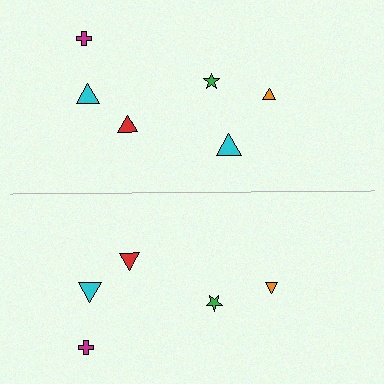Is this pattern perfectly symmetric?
No, the pattern is not perfectly symmetric. A cyan triangle is missing from the bottom side.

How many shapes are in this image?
There are 11 shapes in this image.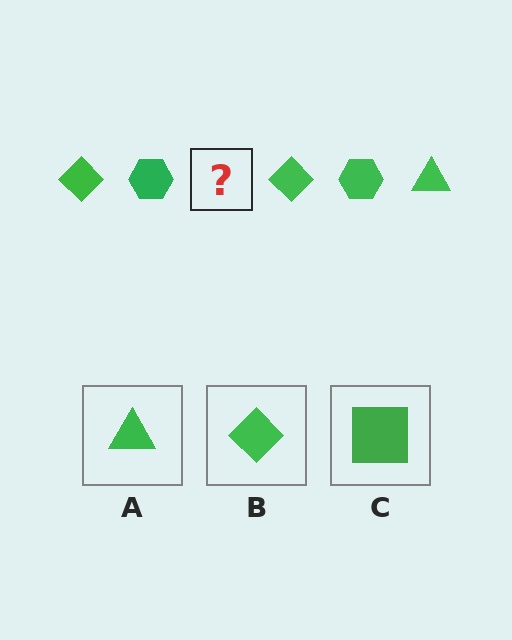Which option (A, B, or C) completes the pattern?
A.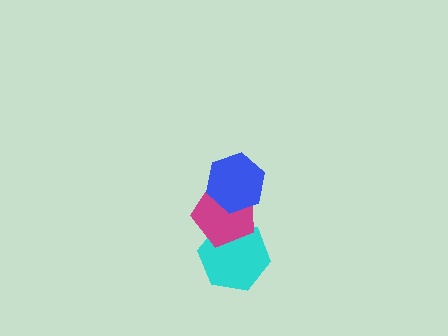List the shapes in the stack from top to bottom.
From top to bottom: the blue hexagon, the magenta pentagon, the cyan hexagon.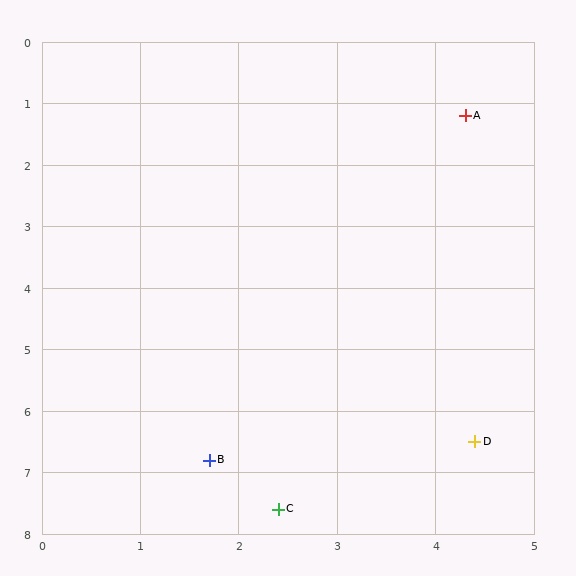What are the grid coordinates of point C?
Point C is at approximately (2.4, 7.6).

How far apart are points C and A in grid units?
Points C and A are about 6.7 grid units apart.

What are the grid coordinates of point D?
Point D is at approximately (4.4, 6.5).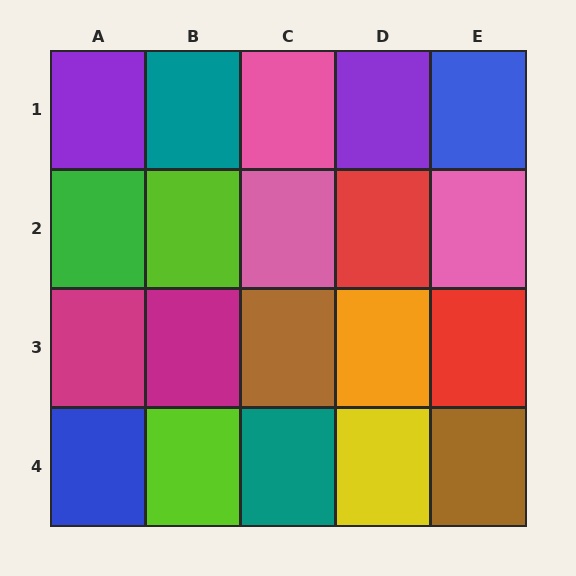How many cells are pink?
3 cells are pink.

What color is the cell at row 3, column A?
Magenta.